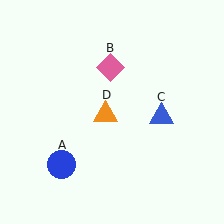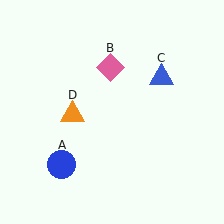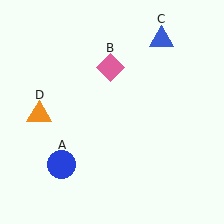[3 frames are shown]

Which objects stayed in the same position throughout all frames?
Blue circle (object A) and pink diamond (object B) remained stationary.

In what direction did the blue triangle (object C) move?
The blue triangle (object C) moved up.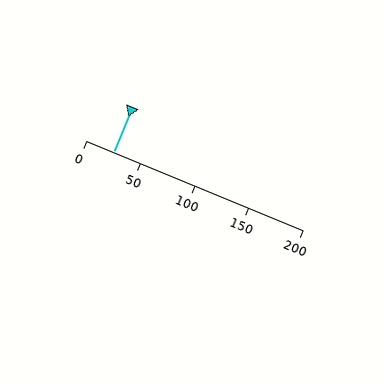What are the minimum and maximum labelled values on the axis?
The axis runs from 0 to 200.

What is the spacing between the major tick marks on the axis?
The major ticks are spaced 50 apart.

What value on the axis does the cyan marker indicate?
The marker indicates approximately 25.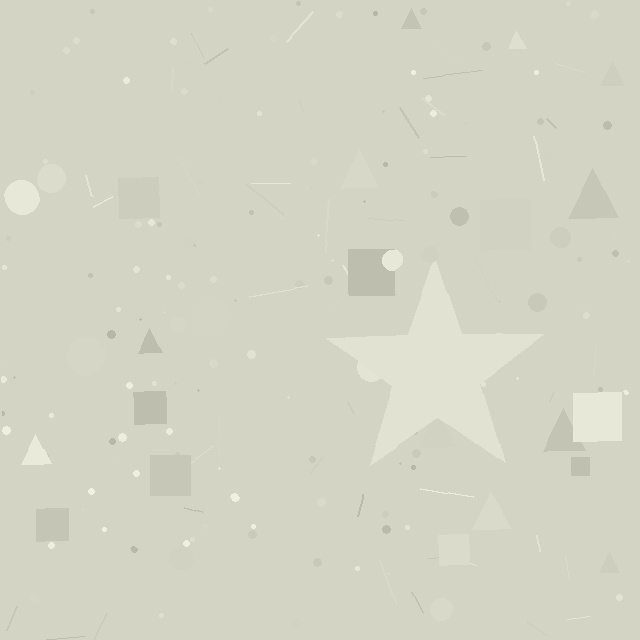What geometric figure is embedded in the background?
A star is embedded in the background.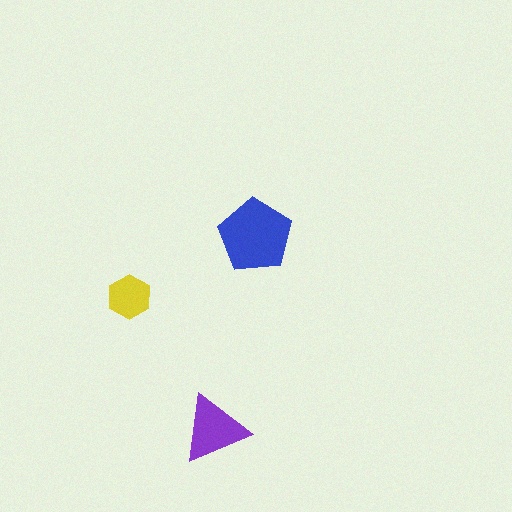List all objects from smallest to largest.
The yellow hexagon, the purple triangle, the blue pentagon.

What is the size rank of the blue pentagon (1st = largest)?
1st.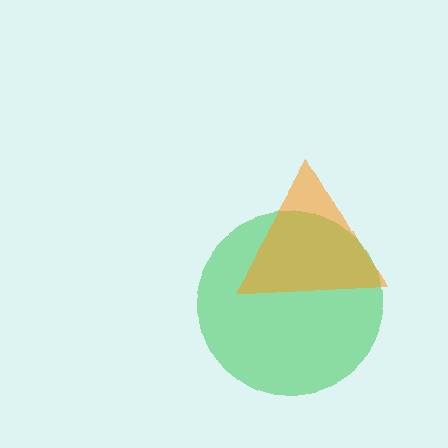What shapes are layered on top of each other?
The layered shapes are: a green circle, an orange triangle.